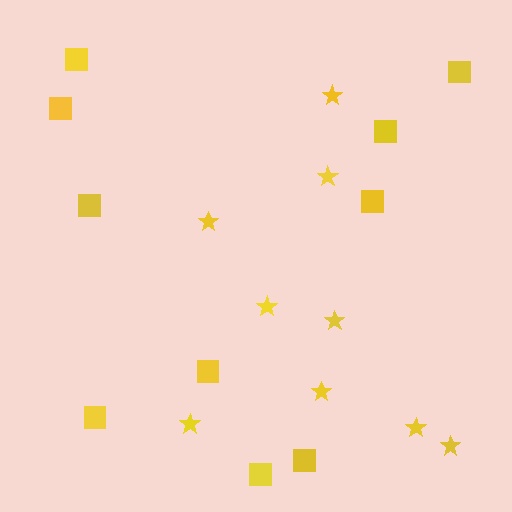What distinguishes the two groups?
There are 2 groups: one group of squares (10) and one group of stars (9).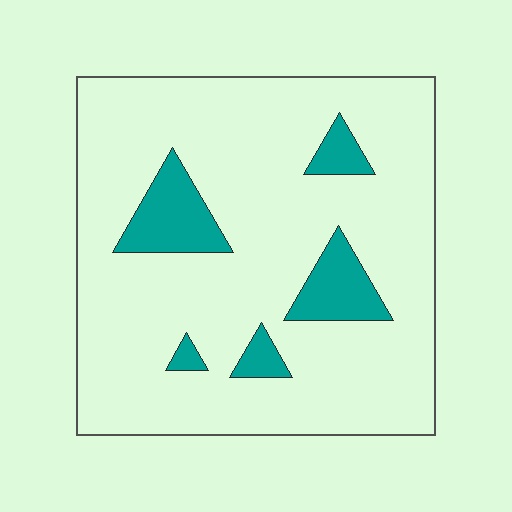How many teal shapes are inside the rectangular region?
5.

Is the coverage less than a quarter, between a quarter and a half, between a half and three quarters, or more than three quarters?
Less than a quarter.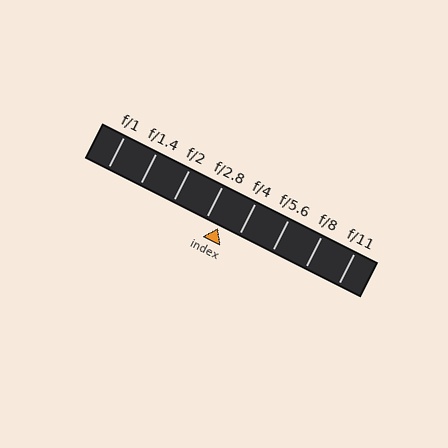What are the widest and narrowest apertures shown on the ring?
The widest aperture shown is f/1 and the narrowest is f/11.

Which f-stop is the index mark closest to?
The index mark is closest to f/2.8.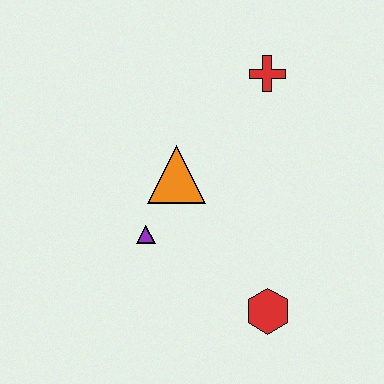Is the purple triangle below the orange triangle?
Yes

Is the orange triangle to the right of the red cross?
No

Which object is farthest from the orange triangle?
The red hexagon is farthest from the orange triangle.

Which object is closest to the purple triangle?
The orange triangle is closest to the purple triangle.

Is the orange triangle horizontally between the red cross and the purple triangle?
Yes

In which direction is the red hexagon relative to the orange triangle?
The red hexagon is below the orange triangle.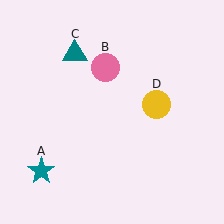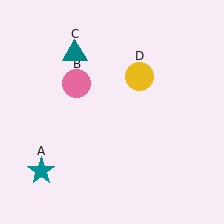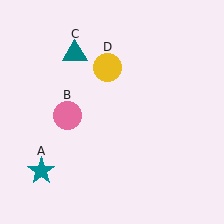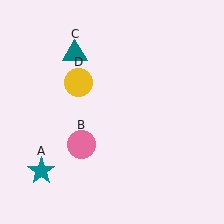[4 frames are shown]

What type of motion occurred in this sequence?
The pink circle (object B), yellow circle (object D) rotated counterclockwise around the center of the scene.